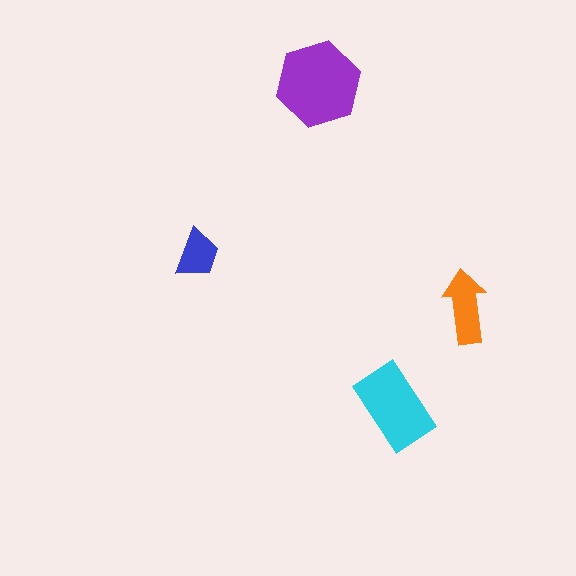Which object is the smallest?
The blue trapezoid.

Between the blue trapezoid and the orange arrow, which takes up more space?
The orange arrow.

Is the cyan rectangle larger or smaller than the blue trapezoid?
Larger.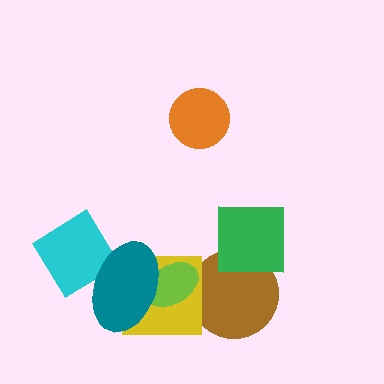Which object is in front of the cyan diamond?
The teal ellipse is in front of the cyan diamond.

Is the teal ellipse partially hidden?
No, no other shape covers it.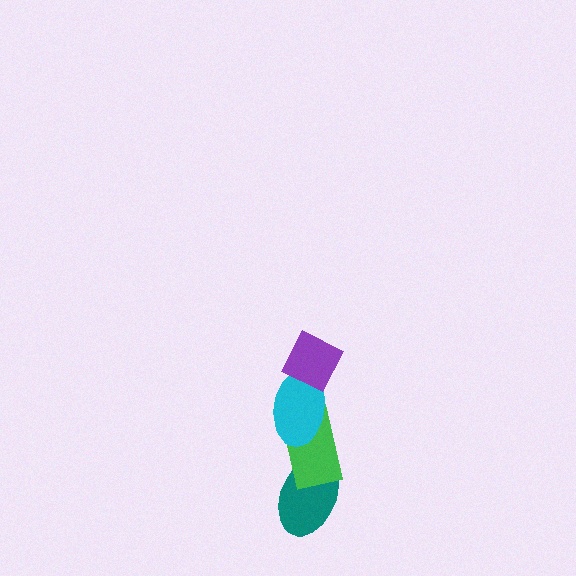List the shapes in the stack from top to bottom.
From top to bottom: the purple diamond, the cyan ellipse, the green rectangle, the teal ellipse.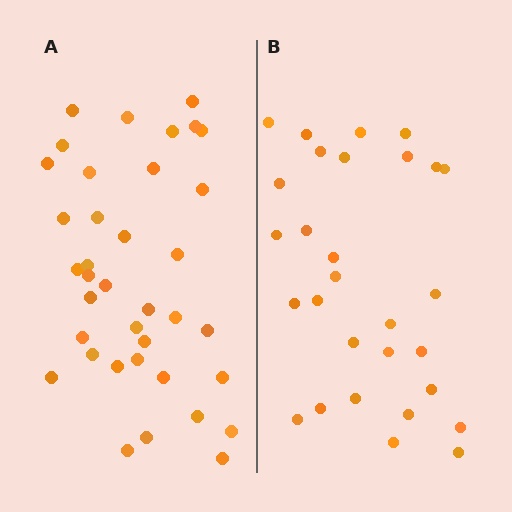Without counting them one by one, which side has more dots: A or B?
Region A (the left region) has more dots.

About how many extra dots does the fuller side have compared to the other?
Region A has roughly 8 or so more dots than region B.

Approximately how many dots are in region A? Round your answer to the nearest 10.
About 40 dots. (The exact count is 37, which rounds to 40.)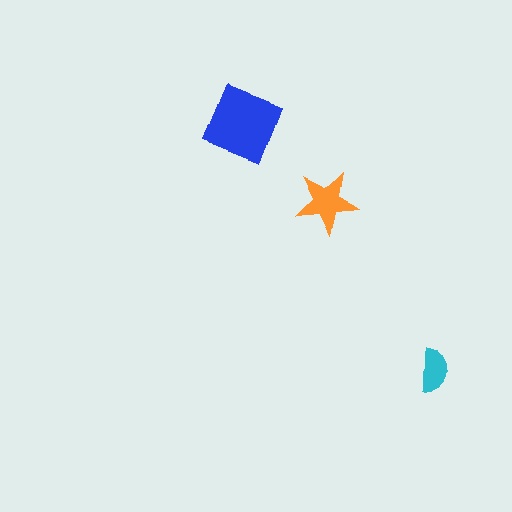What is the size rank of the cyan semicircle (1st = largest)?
3rd.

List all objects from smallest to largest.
The cyan semicircle, the orange star, the blue diamond.